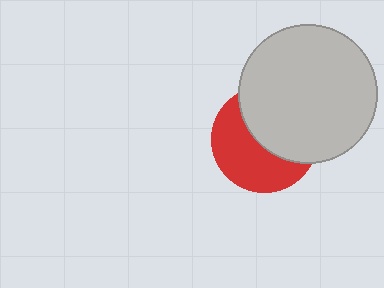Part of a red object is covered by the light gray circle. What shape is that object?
It is a circle.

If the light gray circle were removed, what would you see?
You would see the complete red circle.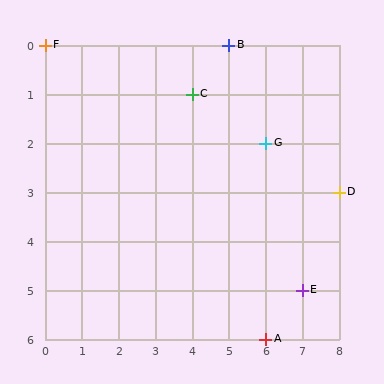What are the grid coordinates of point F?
Point F is at grid coordinates (0, 0).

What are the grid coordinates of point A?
Point A is at grid coordinates (6, 6).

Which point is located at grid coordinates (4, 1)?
Point C is at (4, 1).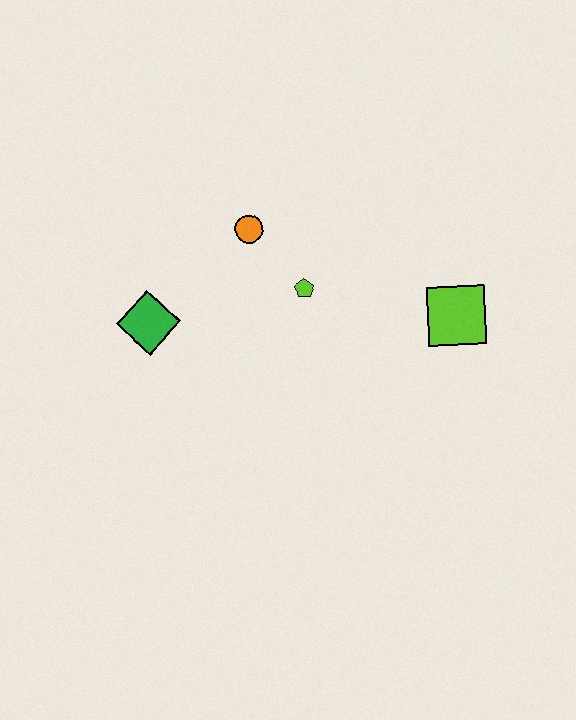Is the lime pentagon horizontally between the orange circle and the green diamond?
No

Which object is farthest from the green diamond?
The lime square is farthest from the green diamond.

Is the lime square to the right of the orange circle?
Yes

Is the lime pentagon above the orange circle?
No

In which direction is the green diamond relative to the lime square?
The green diamond is to the left of the lime square.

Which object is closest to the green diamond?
The orange circle is closest to the green diamond.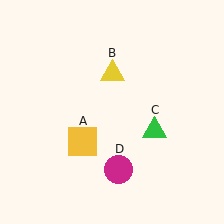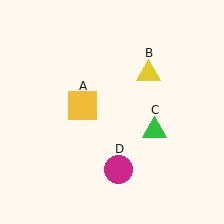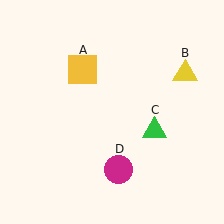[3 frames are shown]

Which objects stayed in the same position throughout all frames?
Green triangle (object C) and magenta circle (object D) remained stationary.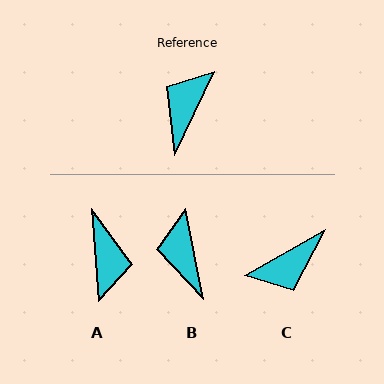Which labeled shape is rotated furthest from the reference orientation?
A, about 150 degrees away.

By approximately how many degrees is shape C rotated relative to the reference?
Approximately 146 degrees counter-clockwise.